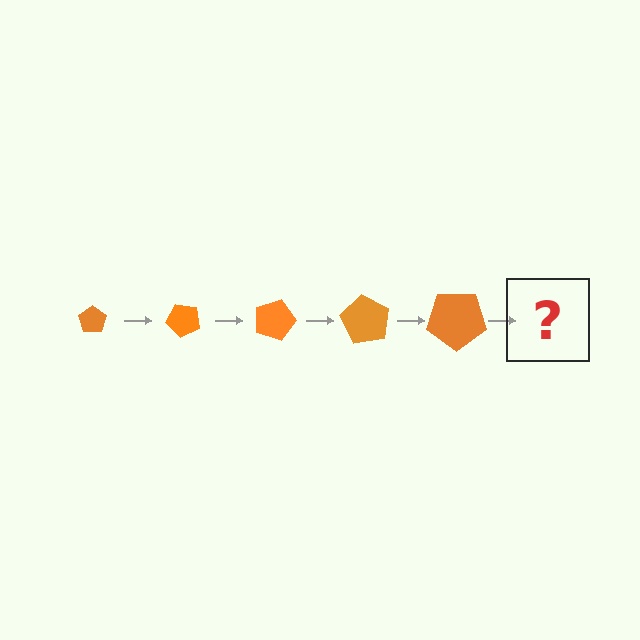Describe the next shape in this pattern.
It should be a pentagon, larger than the previous one and rotated 225 degrees from the start.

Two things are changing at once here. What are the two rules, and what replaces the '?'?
The two rules are that the pentagon grows larger each step and it rotates 45 degrees each step. The '?' should be a pentagon, larger than the previous one and rotated 225 degrees from the start.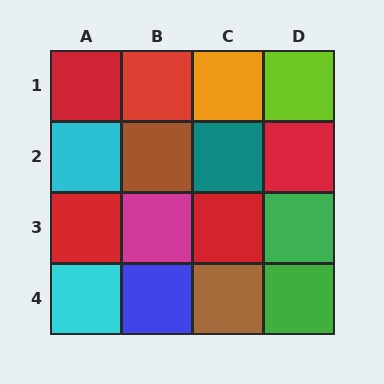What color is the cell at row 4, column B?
Blue.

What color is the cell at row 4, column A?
Cyan.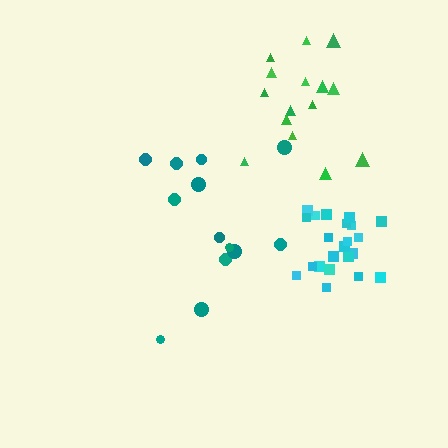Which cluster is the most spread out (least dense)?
Teal.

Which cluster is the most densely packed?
Cyan.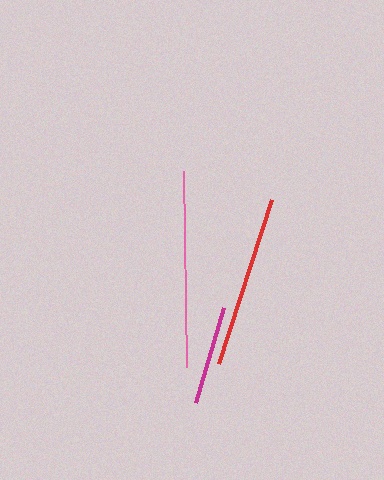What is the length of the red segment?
The red segment is approximately 172 pixels long.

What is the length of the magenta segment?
The magenta segment is approximately 99 pixels long.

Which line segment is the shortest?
The magenta line is the shortest at approximately 99 pixels.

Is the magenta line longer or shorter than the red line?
The red line is longer than the magenta line.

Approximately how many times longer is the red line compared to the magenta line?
The red line is approximately 1.7 times the length of the magenta line.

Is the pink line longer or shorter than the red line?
The pink line is longer than the red line.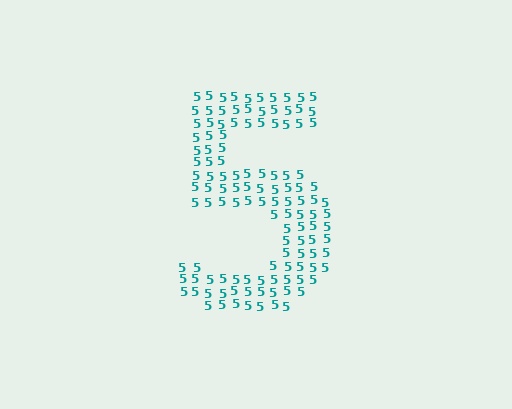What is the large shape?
The large shape is the digit 5.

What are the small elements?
The small elements are digit 5's.